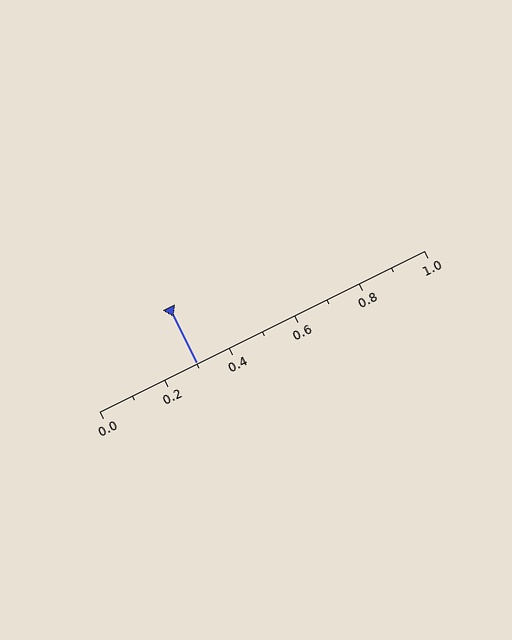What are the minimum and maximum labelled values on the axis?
The axis runs from 0.0 to 1.0.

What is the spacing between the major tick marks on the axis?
The major ticks are spaced 0.2 apart.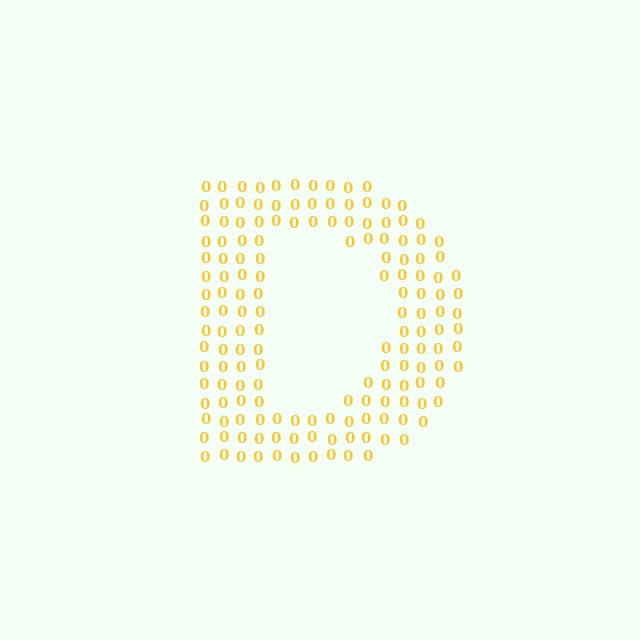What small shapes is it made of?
It is made of small digit 0's.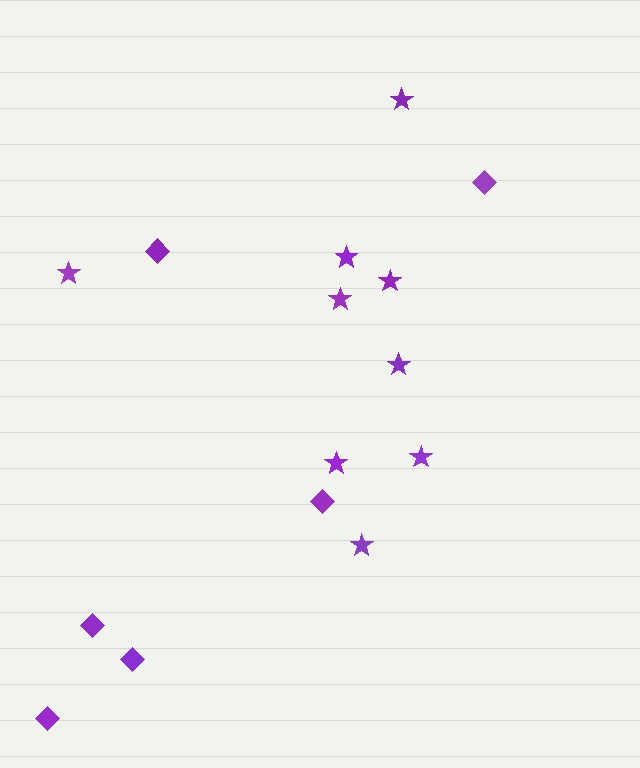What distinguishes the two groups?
There are 2 groups: one group of diamonds (6) and one group of stars (9).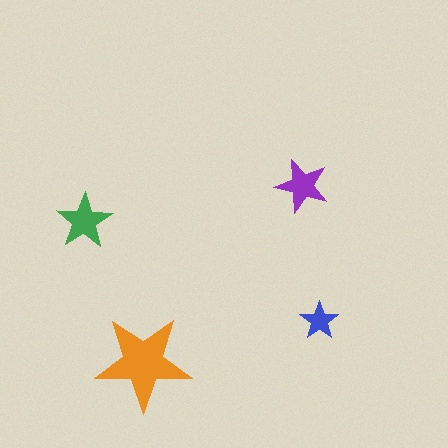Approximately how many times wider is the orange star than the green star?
About 1.5 times wider.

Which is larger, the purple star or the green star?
The green one.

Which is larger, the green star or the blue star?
The green one.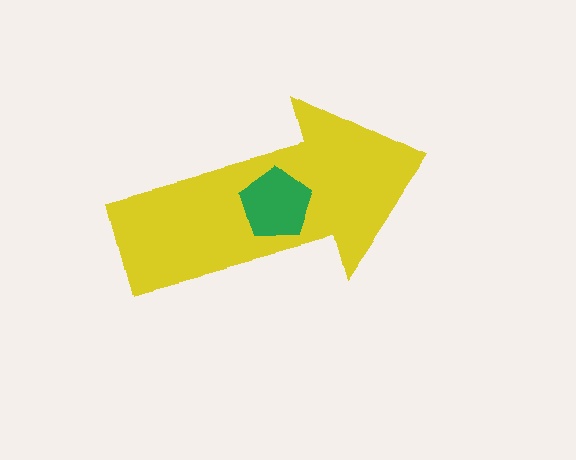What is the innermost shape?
The green pentagon.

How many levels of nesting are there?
2.